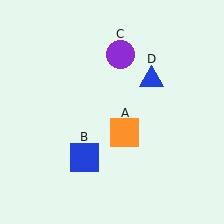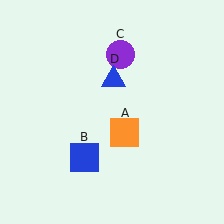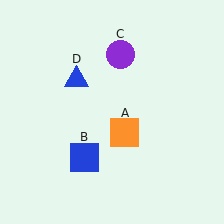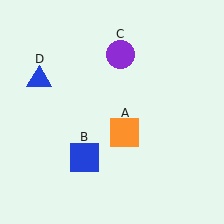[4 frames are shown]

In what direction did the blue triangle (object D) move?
The blue triangle (object D) moved left.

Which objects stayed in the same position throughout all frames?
Orange square (object A) and blue square (object B) and purple circle (object C) remained stationary.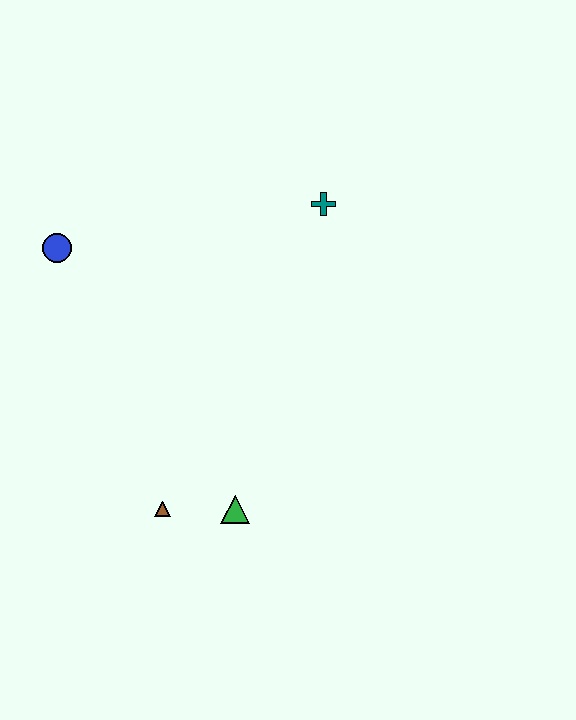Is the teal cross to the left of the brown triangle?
No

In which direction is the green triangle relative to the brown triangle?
The green triangle is to the right of the brown triangle.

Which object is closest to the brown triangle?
The green triangle is closest to the brown triangle.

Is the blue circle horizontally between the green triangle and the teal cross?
No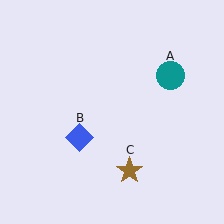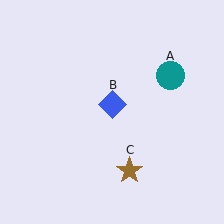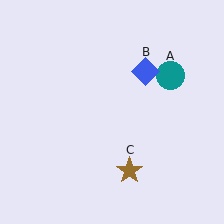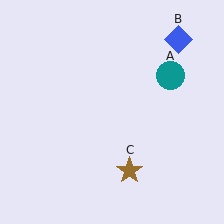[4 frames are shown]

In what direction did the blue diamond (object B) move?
The blue diamond (object B) moved up and to the right.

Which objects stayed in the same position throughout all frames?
Teal circle (object A) and brown star (object C) remained stationary.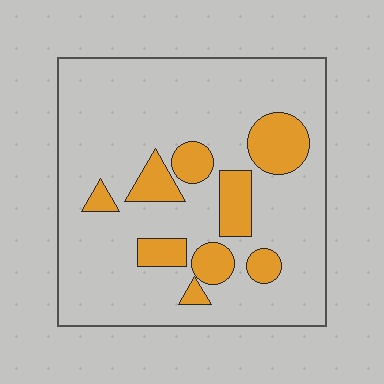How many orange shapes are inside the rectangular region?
9.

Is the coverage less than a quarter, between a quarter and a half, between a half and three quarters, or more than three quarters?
Less than a quarter.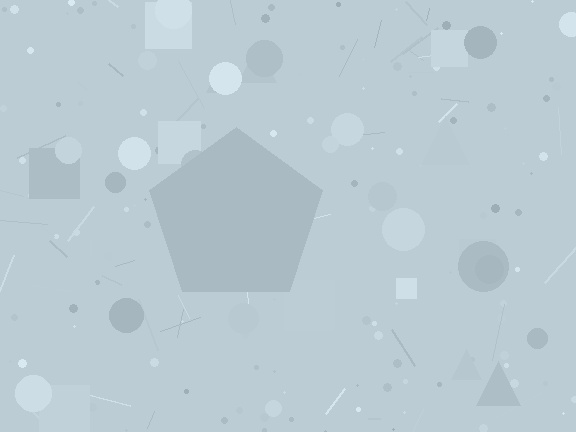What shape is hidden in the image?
A pentagon is hidden in the image.